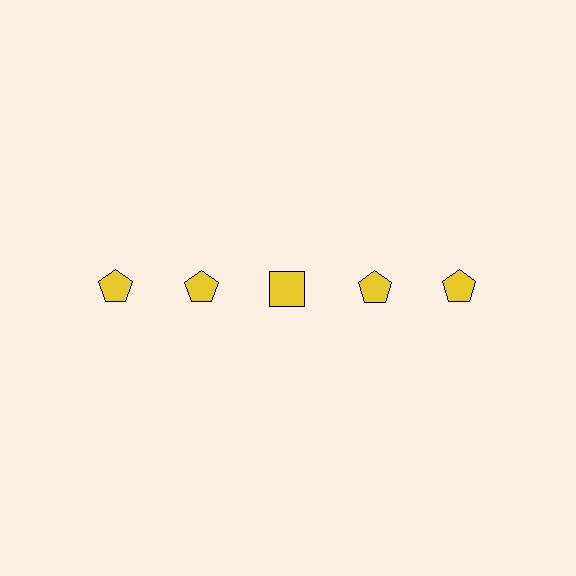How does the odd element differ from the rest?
It has a different shape: square instead of pentagon.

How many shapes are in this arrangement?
There are 5 shapes arranged in a grid pattern.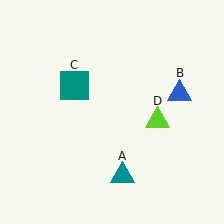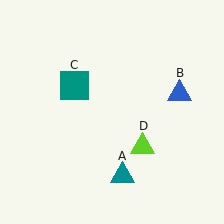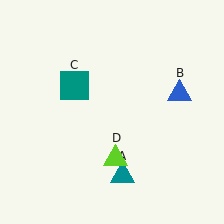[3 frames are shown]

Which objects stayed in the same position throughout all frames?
Teal triangle (object A) and blue triangle (object B) and teal square (object C) remained stationary.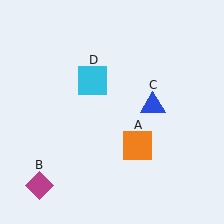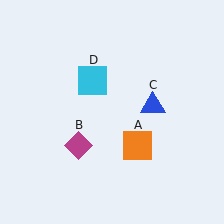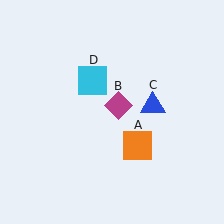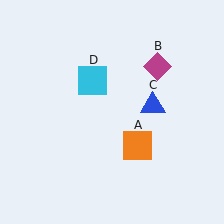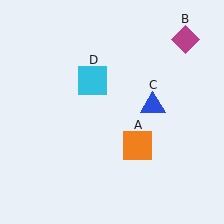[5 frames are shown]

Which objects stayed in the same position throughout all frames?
Orange square (object A) and blue triangle (object C) and cyan square (object D) remained stationary.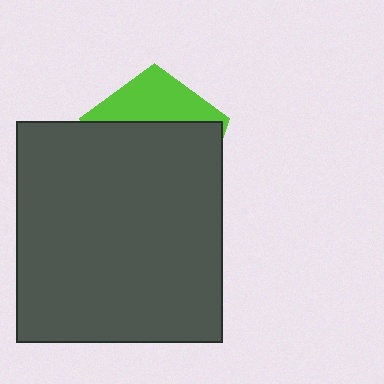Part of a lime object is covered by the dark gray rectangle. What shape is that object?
It is a pentagon.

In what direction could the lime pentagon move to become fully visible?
The lime pentagon could move up. That would shift it out from behind the dark gray rectangle entirely.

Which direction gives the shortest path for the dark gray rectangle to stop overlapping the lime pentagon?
Moving down gives the shortest separation.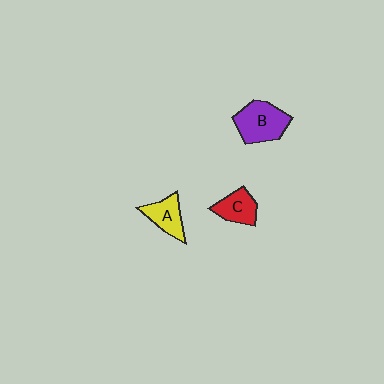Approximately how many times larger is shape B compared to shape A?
Approximately 1.5 times.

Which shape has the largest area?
Shape B (purple).